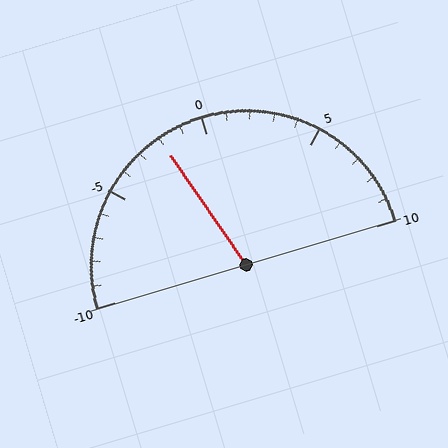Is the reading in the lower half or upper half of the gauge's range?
The reading is in the lower half of the range (-10 to 10).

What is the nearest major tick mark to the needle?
The nearest major tick mark is 0.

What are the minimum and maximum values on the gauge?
The gauge ranges from -10 to 10.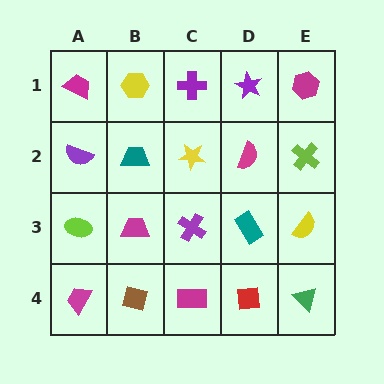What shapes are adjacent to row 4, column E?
A yellow semicircle (row 3, column E), a red square (row 4, column D).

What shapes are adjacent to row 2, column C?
A purple cross (row 1, column C), a purple cross (row 3, column C), a teal trapezoid (row 2, column B), a magenta semicircle (row 2, column D).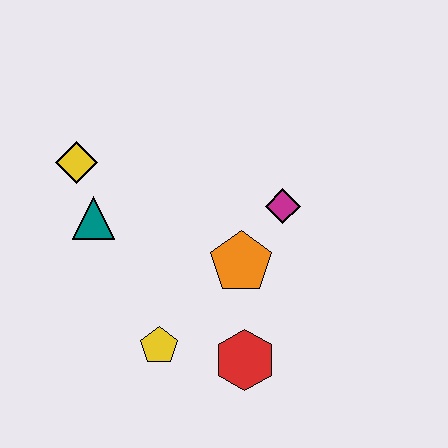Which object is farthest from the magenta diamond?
The yellow diamond is farthest from the magenta diamond.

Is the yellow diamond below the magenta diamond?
No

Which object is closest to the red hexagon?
The yellow pentagon is closest to the red hexagon.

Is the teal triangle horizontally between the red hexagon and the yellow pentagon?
No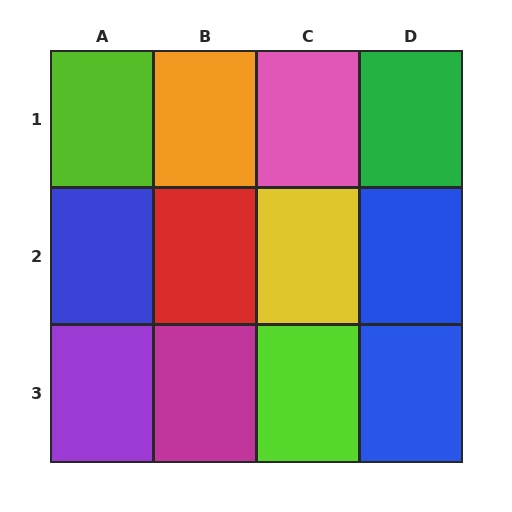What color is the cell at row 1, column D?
Green.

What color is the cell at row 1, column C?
Pink.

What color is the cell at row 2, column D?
Blue.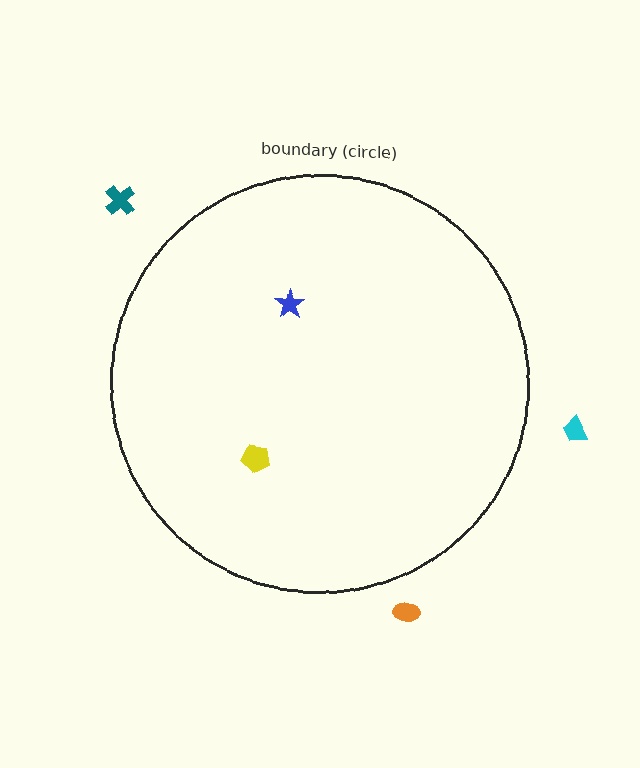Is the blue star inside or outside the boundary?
Inside.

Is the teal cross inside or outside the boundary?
Outside.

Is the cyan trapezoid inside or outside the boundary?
Outside.